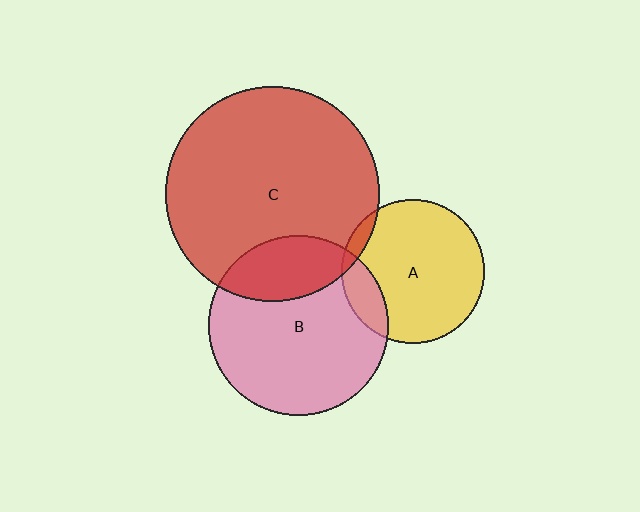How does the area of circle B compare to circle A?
Approximately 1.6 times.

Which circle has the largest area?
Circle C (red).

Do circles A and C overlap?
Yes.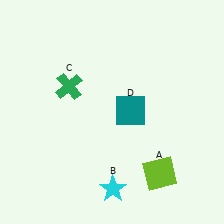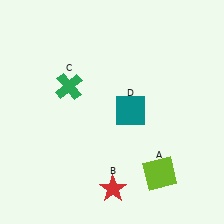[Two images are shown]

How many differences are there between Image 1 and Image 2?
There is 1 difference between the two images.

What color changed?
The star (B) changed from cyan in Image 1 to red in Image 2.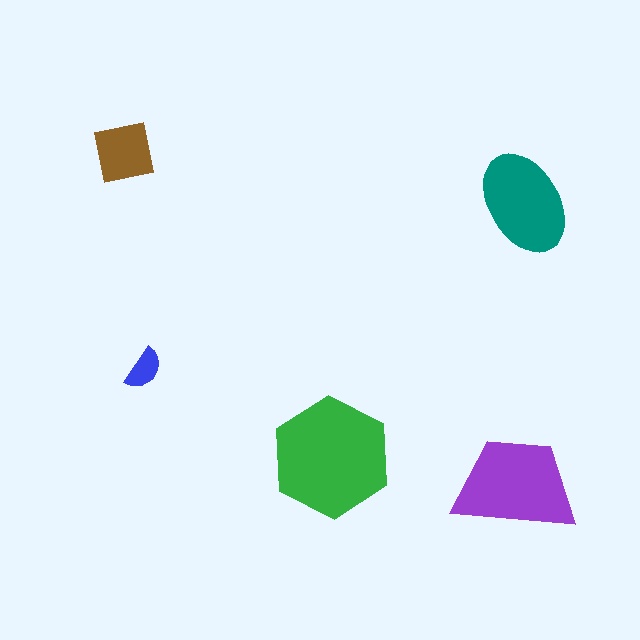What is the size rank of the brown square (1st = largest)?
4th.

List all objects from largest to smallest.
The green hexagon, the purple trapezoid, the teal ellipse, the brown square, the blue semicircle.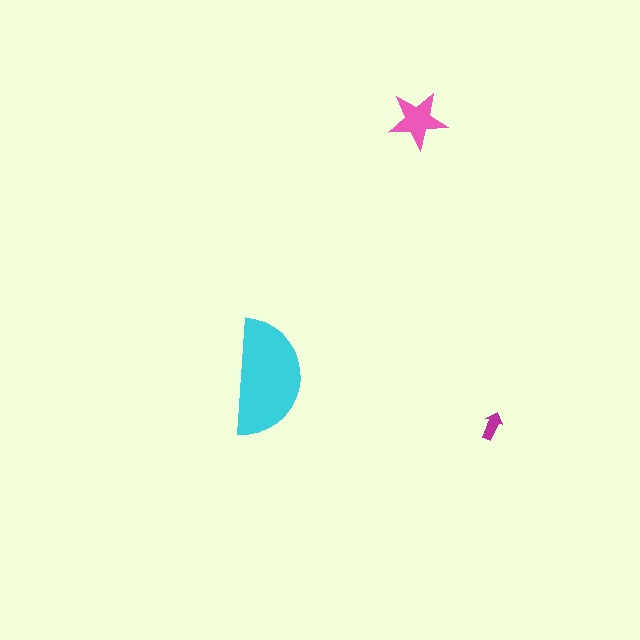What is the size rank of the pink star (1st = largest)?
2nd.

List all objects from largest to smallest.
The cyan semicircle, the pink star, the magenta arrow.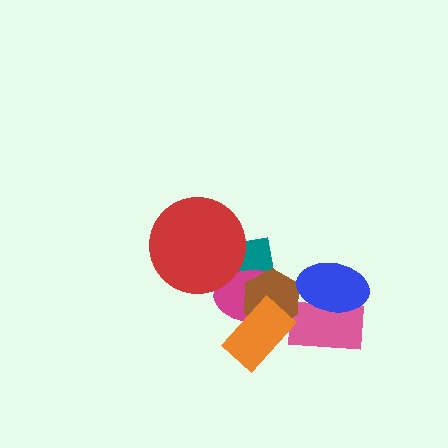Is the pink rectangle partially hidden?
Yes, it is partially covered by another shape.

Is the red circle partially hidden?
No, no other shape covers it.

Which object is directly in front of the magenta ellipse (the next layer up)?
The brown hexagon is directly in front of the magenta ellipse.